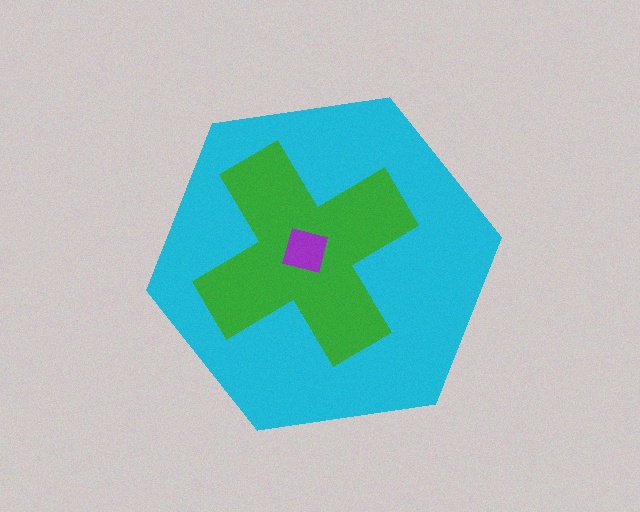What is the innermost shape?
The purple square.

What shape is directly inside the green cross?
The purple square.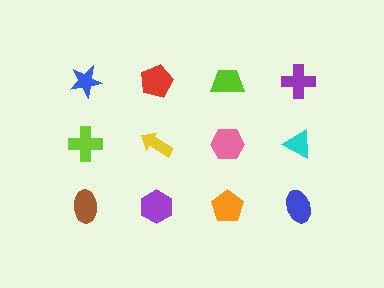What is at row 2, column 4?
A cyan triangle.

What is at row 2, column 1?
A lime cross.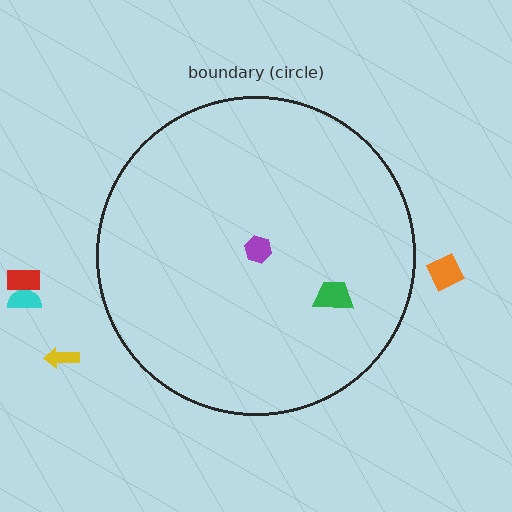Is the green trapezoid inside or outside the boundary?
Inside.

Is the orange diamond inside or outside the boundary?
Outside.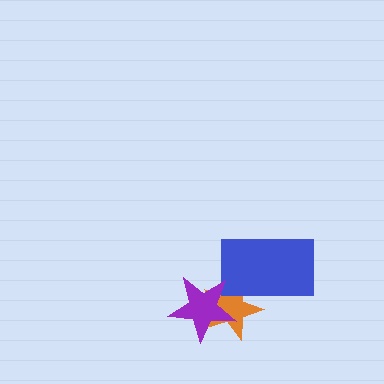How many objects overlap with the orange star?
2 objects overlap with the orange star.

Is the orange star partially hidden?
Yes, it is partially covered by another shape.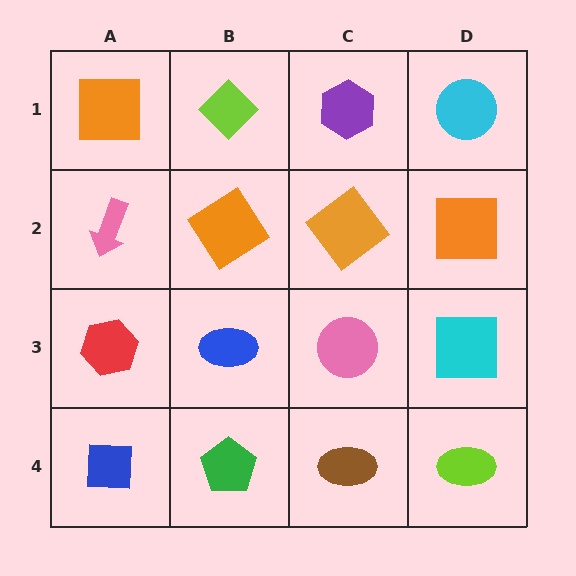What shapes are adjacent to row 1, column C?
An orange diamond (row 2, column C), a lime diamond (row 1, column B), a cyan circle (row 1, column D).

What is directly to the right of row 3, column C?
A cyan square.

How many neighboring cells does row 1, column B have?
3.